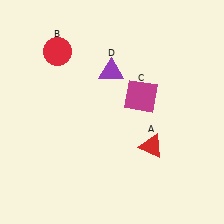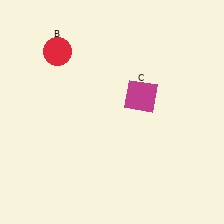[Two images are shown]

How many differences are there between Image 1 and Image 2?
There are 2 differences between the two images.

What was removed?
The purple triangle (D), the red triangle (A) were removed in Image 2.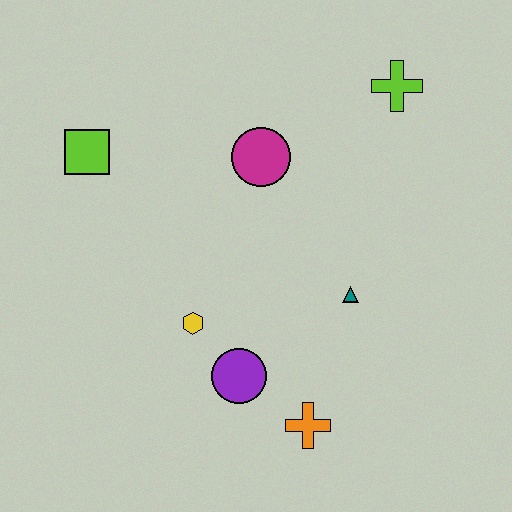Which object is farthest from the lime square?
The orange cross is farthest from the lime square.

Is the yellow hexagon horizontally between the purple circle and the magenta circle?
No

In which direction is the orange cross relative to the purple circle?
The orange cross is to the right of the purple circle.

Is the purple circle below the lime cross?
Yes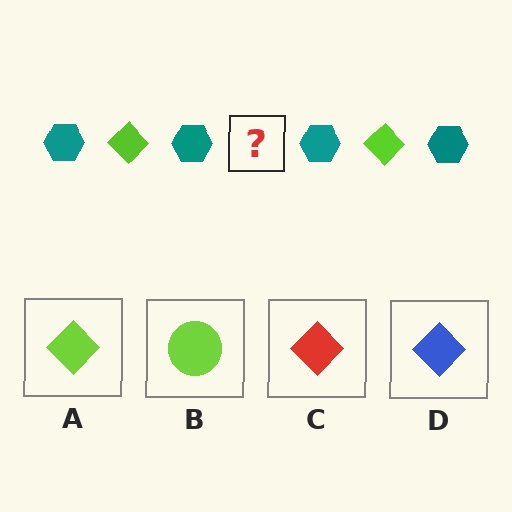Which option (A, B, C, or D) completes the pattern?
A.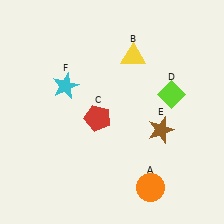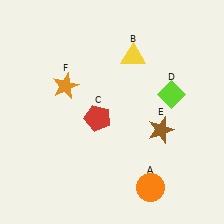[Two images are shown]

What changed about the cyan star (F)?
In Image 1, F is cyan. In Image 2, it changed to orange.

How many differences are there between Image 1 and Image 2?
There is 1 difference between the two images.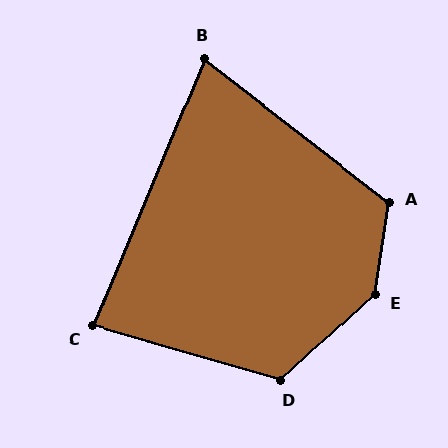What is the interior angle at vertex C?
Approximately 83 degrees (acute).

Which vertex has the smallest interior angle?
B, at approximately 75 degrees.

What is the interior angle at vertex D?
Approximately 121 degrees (obtuse).